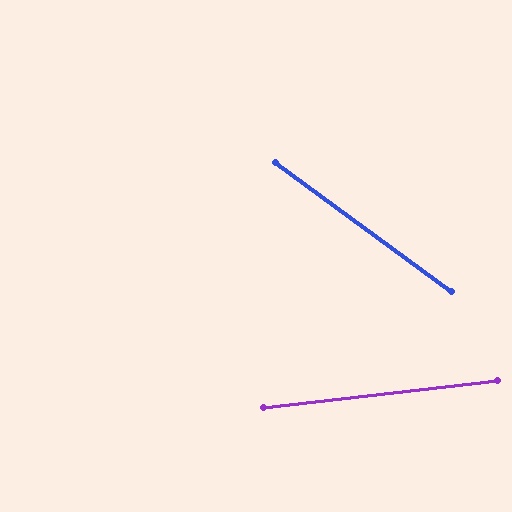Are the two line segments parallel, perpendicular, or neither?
Neither parallel nor perpendicular — they differ by about 43°.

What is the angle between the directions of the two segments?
Approximately 43 degrees.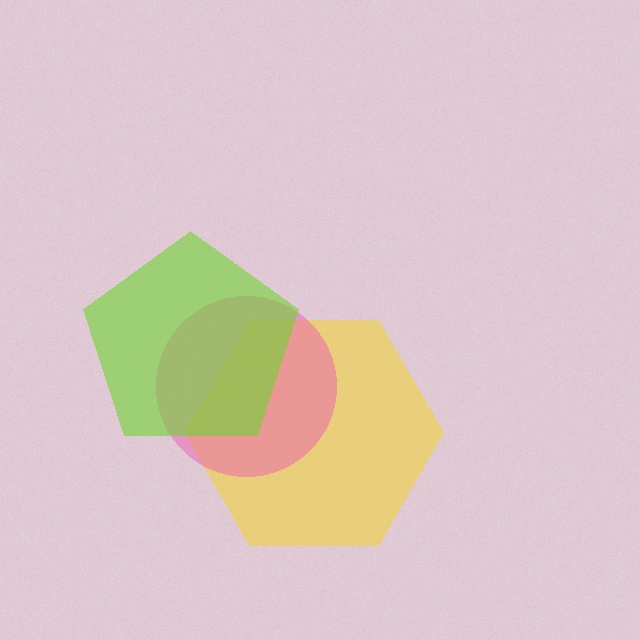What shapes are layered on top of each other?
The layered shapes are: a yellow hexagon, a pink circle, a lime pentagon.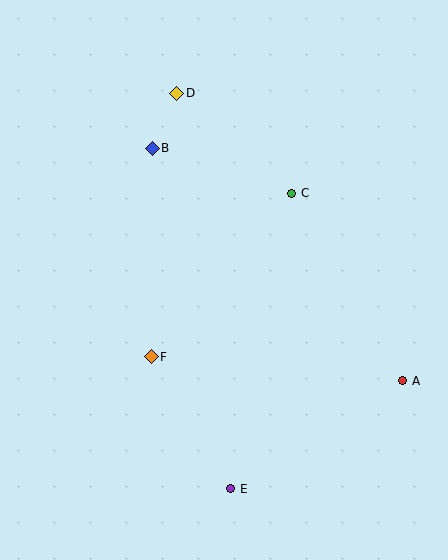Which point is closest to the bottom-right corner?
Point A is closest to the bottom-right corner.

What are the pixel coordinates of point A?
Point A is at (403, 381).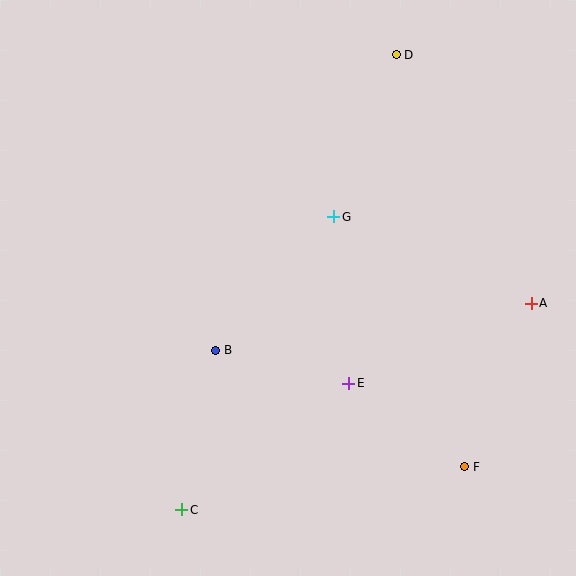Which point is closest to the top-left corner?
Point G is closest to the top-left corner.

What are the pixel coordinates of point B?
Point B is at (216, 350).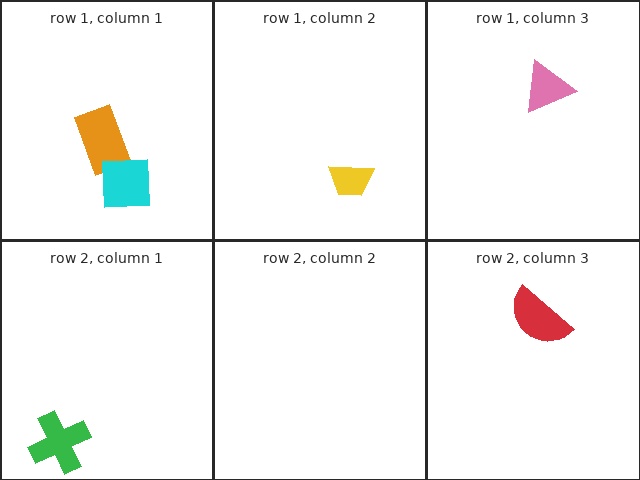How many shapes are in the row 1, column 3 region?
1.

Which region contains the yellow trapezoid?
The row 1, column 2 region.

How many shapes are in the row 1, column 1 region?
2.